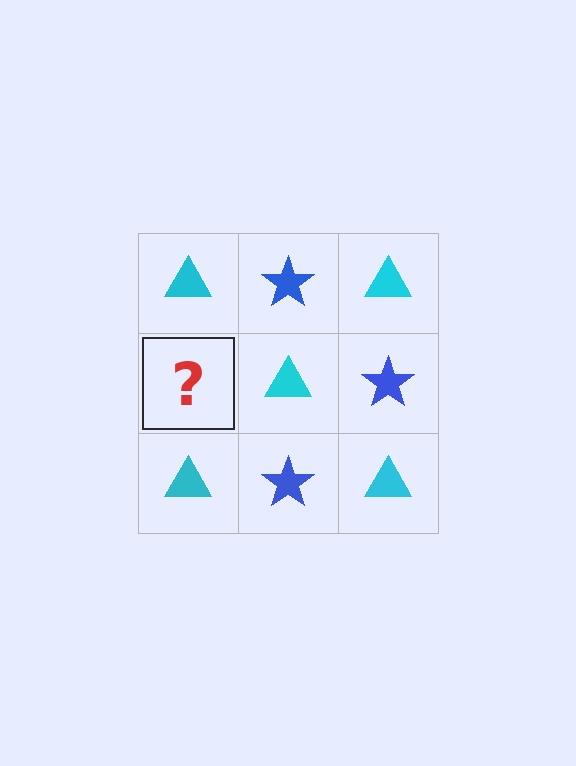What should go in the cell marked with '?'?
The missing cell should contain a blue star.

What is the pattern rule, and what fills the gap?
The rule is that it alternates cyan triangle and blue star in a checkerboard pattern. The gap should be filled with a blue star.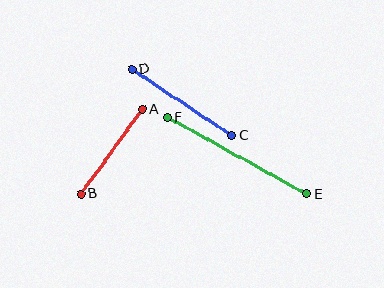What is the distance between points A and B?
The distance is approximately 105 pixels.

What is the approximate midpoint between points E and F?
The midpoint is at approximately (237, 156) pixels.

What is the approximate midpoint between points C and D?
The midpoint is at approximately (182, 102) pixels.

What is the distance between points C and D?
The distance is approximately 120 pixels.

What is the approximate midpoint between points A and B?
The midpoint is at approximately (111, 152) pixels.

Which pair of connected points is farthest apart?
Points E and F are farthest apart.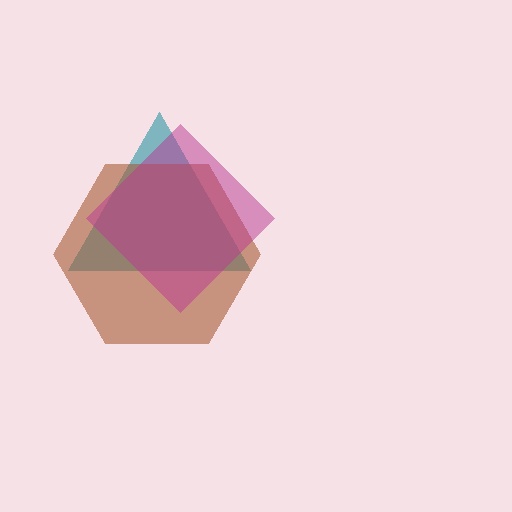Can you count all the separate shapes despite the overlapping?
Yes, there are 3 separate shapes.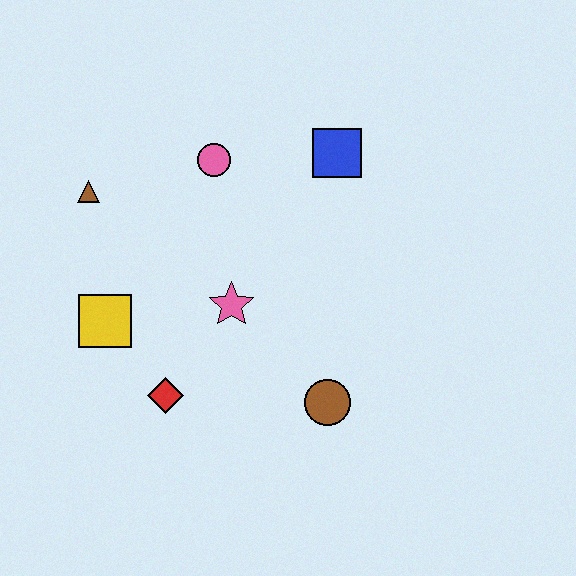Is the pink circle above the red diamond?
Yes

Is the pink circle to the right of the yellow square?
Yes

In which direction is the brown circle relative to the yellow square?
The brown circle is to the right of the yellow square.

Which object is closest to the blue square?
The pink circle is closest to the blue square.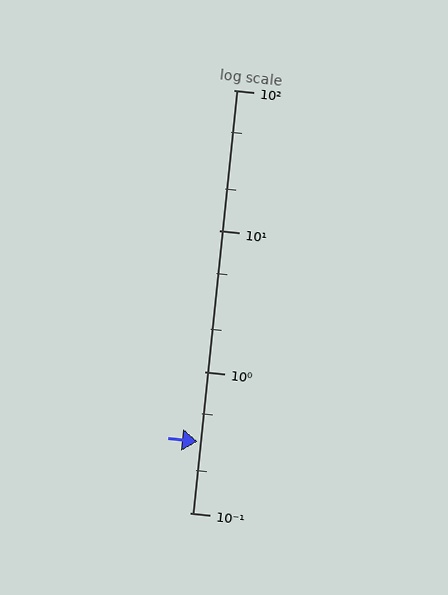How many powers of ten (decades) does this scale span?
The scale spans 3 decades, from 0.1 to 100.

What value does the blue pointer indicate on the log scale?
The pointer indicates approximately 0.32.